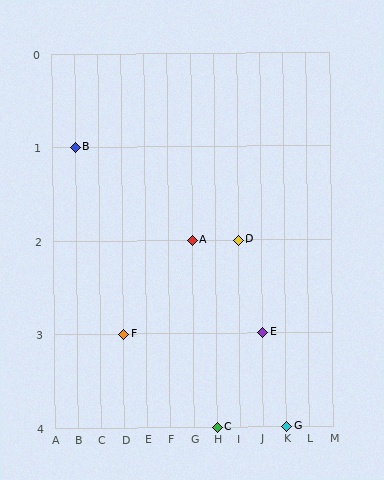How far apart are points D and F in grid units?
Points D and F are 5 columns and 1 row apart (about 5.1 grid units diagonally).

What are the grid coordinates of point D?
Point D is at grid coordinates (I, 2).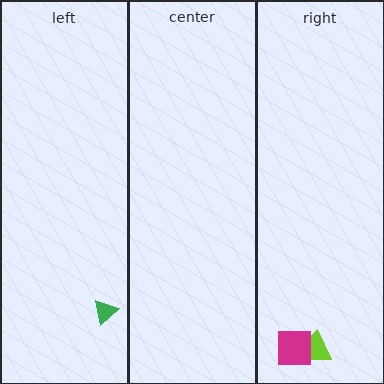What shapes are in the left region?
The green triangle.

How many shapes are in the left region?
1.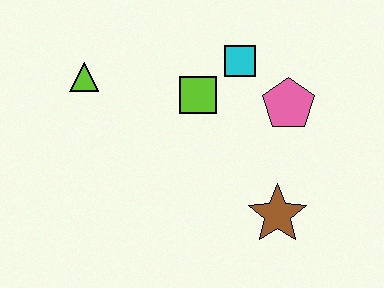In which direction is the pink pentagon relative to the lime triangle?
The pink pentagon is to the right of the lime triangle.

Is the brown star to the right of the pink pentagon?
No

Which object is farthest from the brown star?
The lime triangle is farthest from the brown star.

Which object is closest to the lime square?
The cyan square is closest to the lime square.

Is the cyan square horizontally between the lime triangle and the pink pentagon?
Yes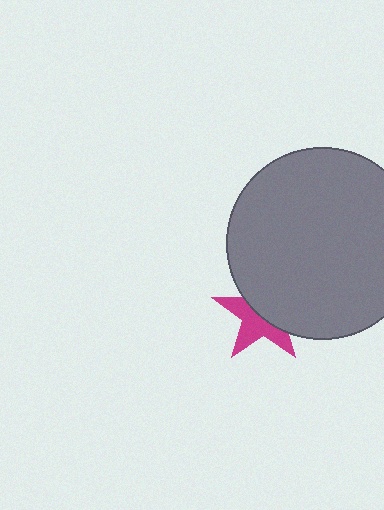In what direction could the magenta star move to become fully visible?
The magenta star could move toward the lower-left. That would shift it out from behind the gray circle entirely.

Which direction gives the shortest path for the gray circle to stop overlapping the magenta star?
Moving toward the upper-right gives the shortest separation.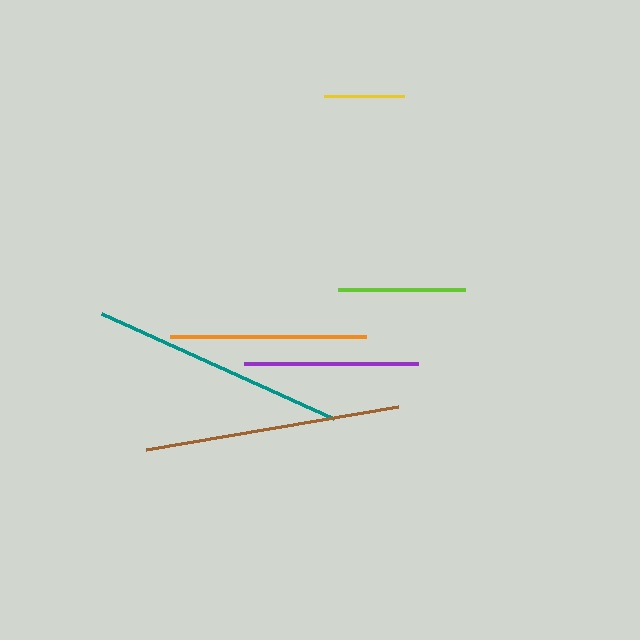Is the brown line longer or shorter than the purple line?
The brown line is longer than the purple line.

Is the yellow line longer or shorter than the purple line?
The purple line is longer than the yellow line.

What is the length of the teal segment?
The teal segment is approximately 255 pixels long.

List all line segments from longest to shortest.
From longest to shortest: brown, teal, orange, purple, lime, yellow.